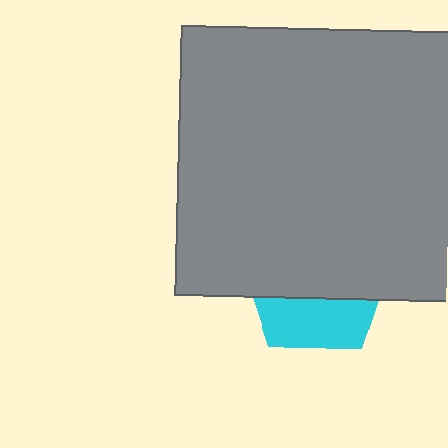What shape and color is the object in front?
The object in front is a gray rectangle.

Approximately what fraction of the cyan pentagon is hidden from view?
Roughly 65% of the cyan pentagon is hidden behind the gray rectangle.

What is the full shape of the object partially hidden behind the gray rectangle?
The partially hidden object is a cyan pentagon.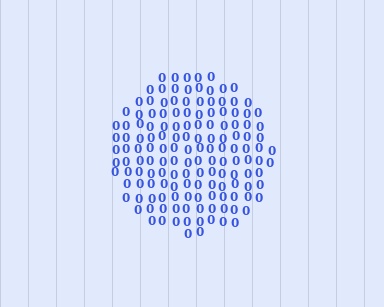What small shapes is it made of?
It is made of small digit 0's.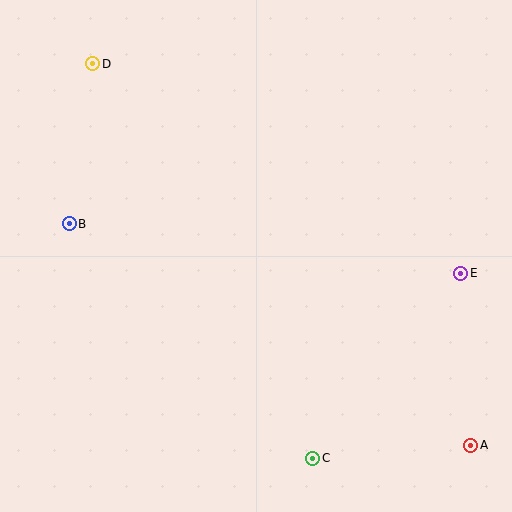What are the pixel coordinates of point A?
Point A is at (470, 445).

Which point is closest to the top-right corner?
Point E is closest to the top-right corner.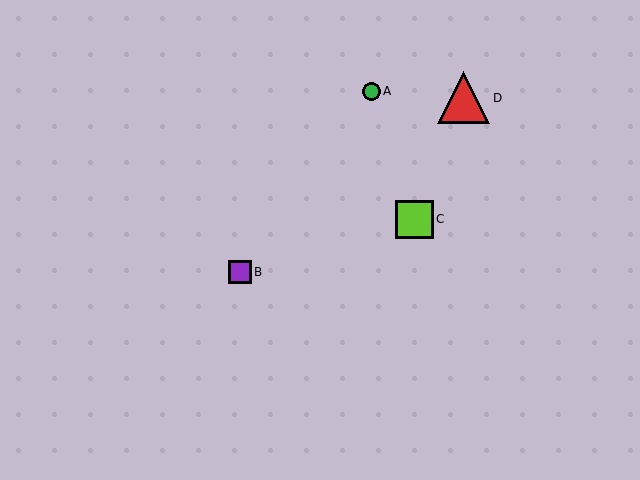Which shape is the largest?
The red triangle (labeled D) is the largest.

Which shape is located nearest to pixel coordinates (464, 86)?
The red triangle (labeled D) at (464, 98) is nearest to that location.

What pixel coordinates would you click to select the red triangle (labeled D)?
Click at (464, 98) to select the red triangle D.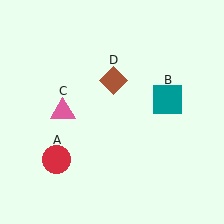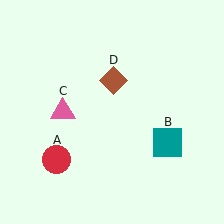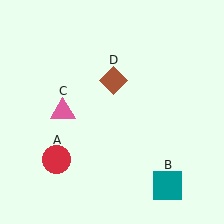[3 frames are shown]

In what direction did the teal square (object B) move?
The teal square (object B) moved down.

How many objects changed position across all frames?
1 object changed position: teal square (object B).